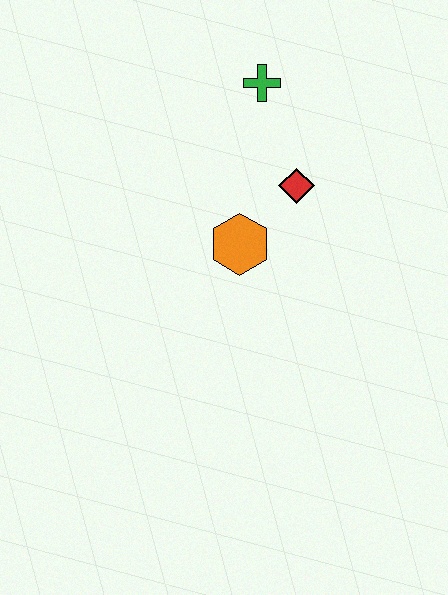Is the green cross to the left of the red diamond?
Yes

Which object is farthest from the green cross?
The orange hexagon is farthest from the green cross.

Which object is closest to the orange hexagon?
The red diamond is closest to the orange hexagon.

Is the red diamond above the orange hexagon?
Yes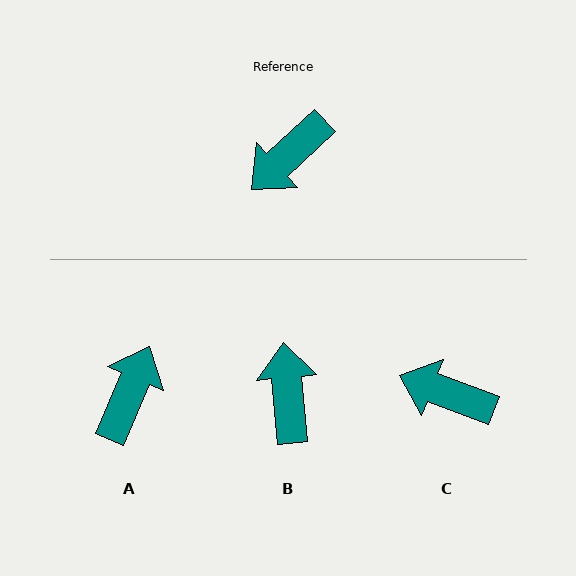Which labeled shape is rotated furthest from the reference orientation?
A, about 156 degrees away.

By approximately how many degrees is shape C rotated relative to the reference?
Approximately 63 degrees clockwise.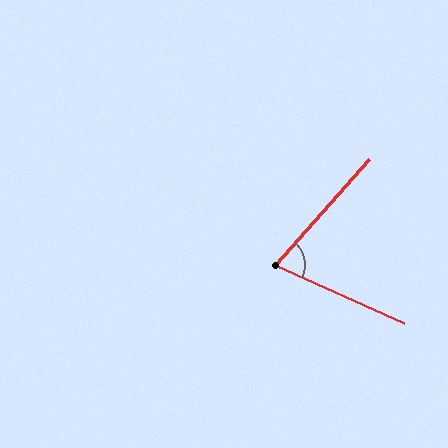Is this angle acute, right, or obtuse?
It is acute.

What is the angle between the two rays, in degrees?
Approximately 73 degrees.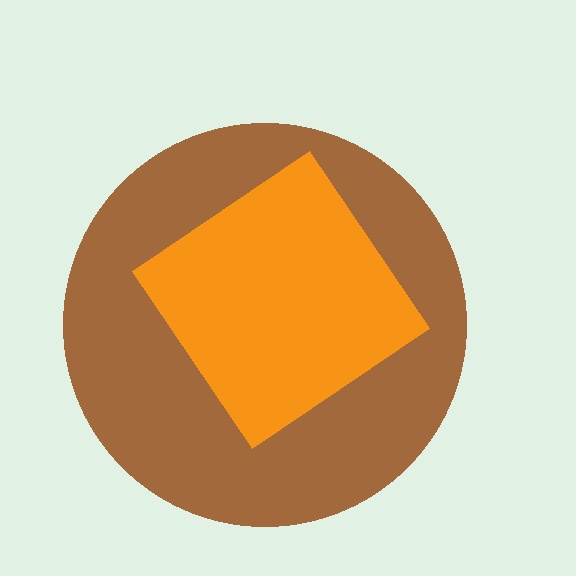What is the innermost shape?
The orange diamond.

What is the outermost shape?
The brown circle.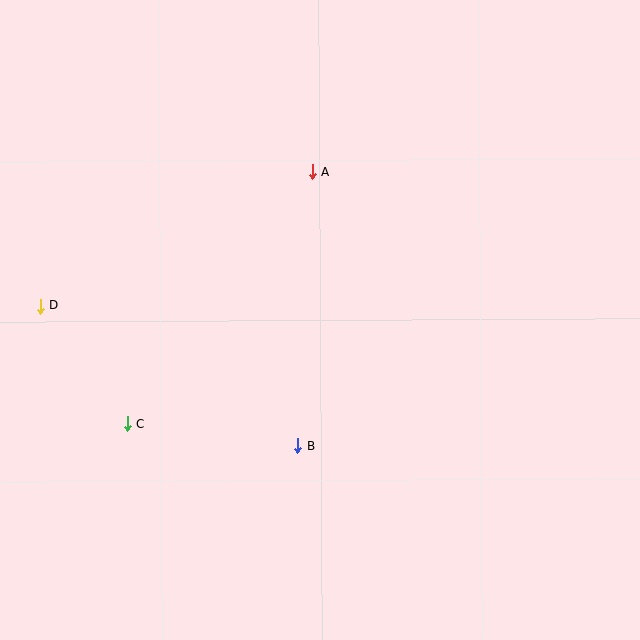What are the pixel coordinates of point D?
Point D is at (40, 306).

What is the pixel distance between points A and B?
The distance between A and B is 274 pixels.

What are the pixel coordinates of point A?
Point A is at (313, 172).